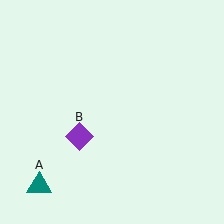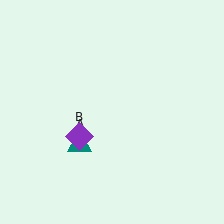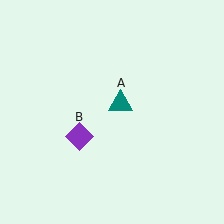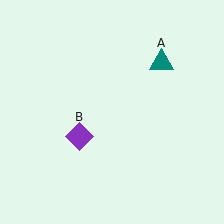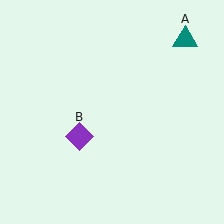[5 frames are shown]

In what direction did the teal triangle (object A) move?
The teal triangle (object A) moved up and to the right.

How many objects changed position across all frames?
1 object changed position: teal triangle (object A).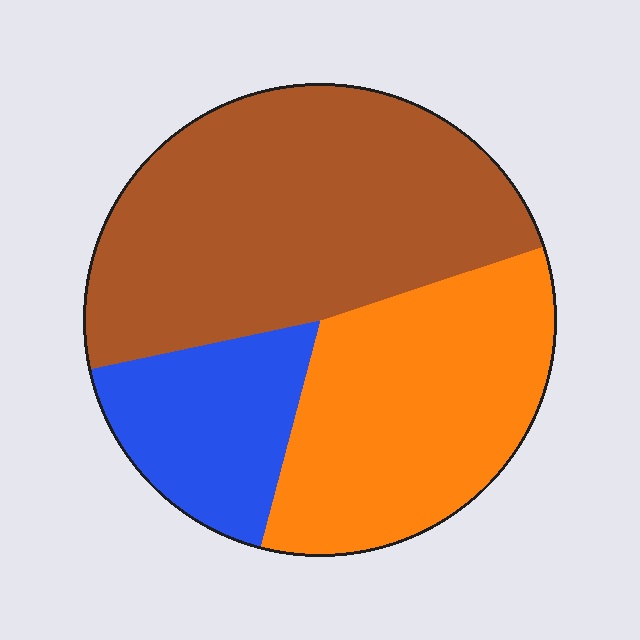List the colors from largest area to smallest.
From largest to smallest: brown, orange, blue.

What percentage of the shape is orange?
Orange covers 34% of the shape.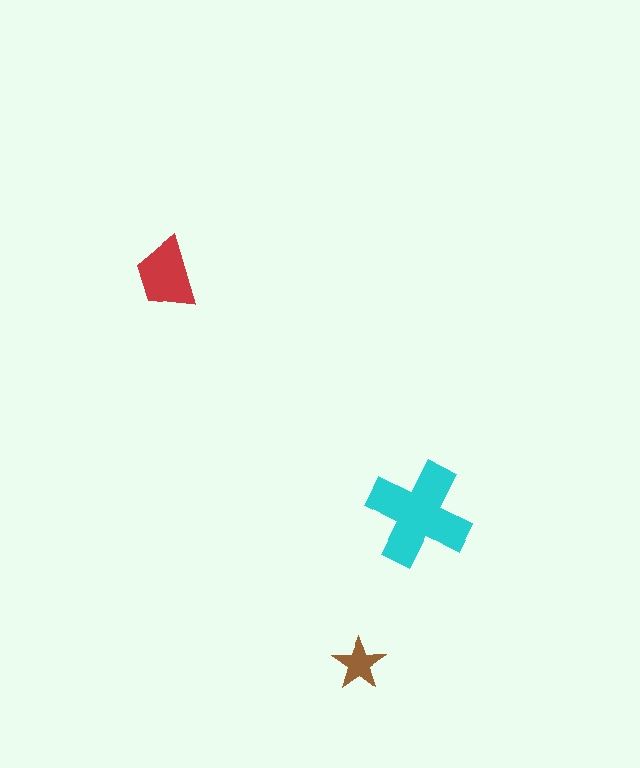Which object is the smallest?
The brown star.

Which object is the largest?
The cyan cross.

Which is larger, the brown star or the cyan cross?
The cyan cross.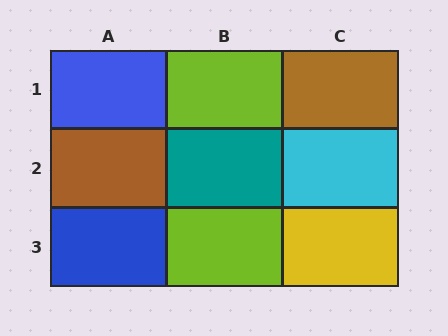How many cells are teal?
1 cell is teal.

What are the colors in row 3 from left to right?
Blue, lime, yellow.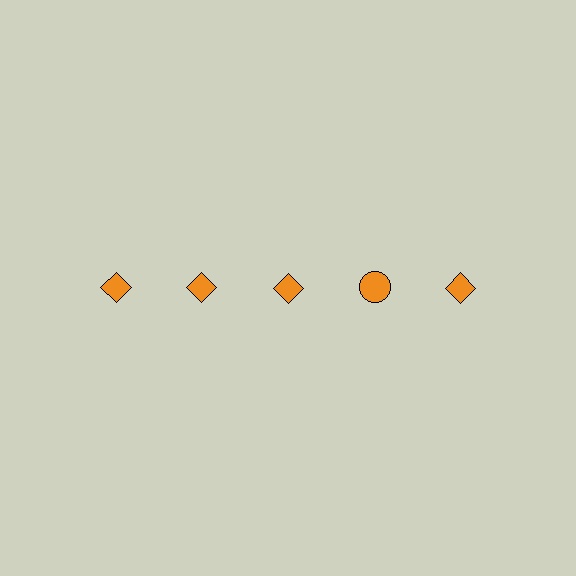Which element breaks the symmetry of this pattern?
The orange circle in the top row, second from right column breaks the symmetry. All other shapes are orange diamonds.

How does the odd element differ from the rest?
It has a different shape: circle instead of diamond.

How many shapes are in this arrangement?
There are 5 shapes arranged in a grid pattern.